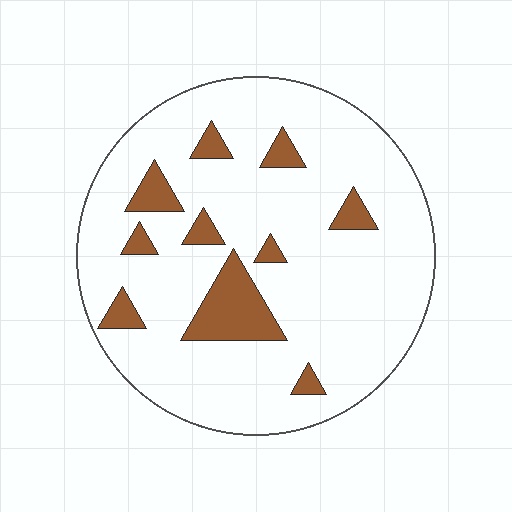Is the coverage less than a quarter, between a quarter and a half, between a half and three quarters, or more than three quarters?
Less than a quarter.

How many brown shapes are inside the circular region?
10.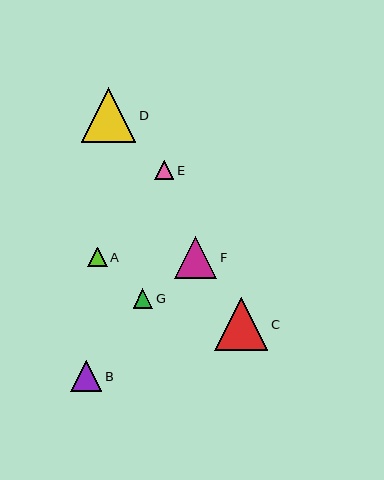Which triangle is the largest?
Triangle D is the largest with a size of approximately 54 pixels.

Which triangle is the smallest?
Triangle E is the smallest with a size of approximately 19 pixels.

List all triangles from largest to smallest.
From largest to smallest: D, C, F, B, A, G, E.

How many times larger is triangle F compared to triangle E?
Triangle F is approximately 2.2 times the size of triangle E.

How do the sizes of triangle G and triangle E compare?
Triangle G and triangle E are approximately the same size.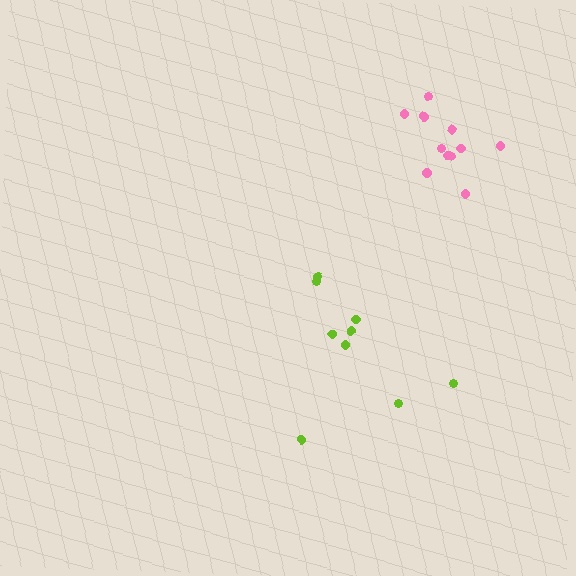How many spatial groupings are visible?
There are 2 spatial groupings.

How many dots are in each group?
Group 1: 11 dots, Group 2: 9 dots (20 total).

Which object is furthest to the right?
The pink cluster is rightmost.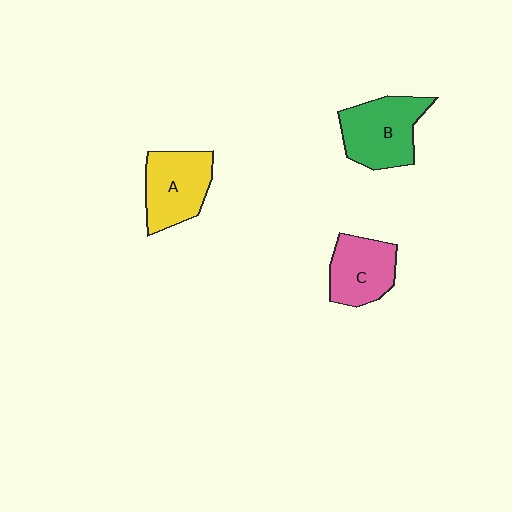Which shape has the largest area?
Shape B (green).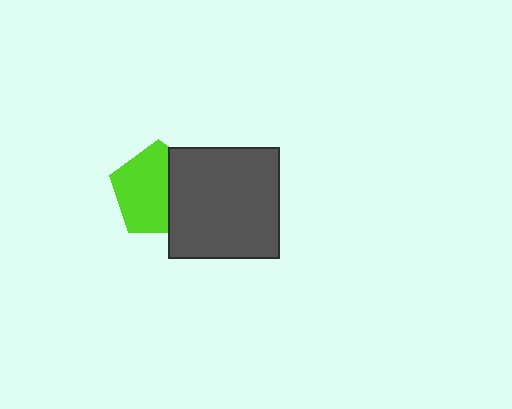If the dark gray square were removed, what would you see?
You would see the complete lime pentagon.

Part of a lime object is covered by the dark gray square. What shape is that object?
It is a pentagon.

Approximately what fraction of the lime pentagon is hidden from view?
Roughly 38% of the lime pentagon is hidden behind the dark gray square.